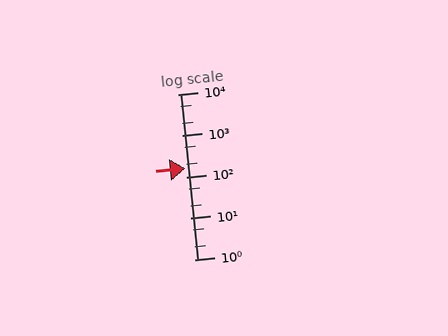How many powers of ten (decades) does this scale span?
The scale spans 4 decades, from 1 to 10000.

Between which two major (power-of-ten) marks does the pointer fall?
The pointer is between 100 and 1000.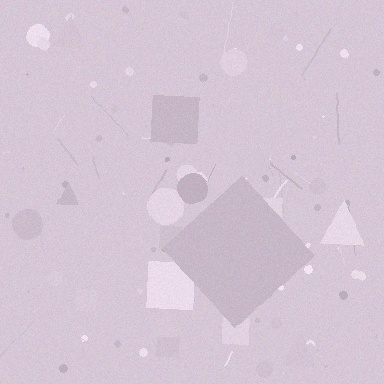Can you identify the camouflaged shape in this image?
The camouflaged shape is a diamond.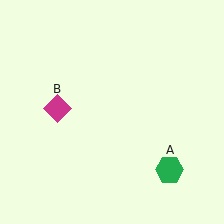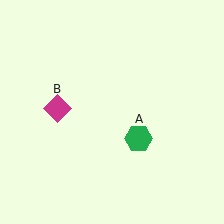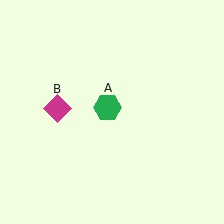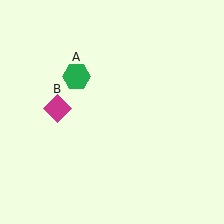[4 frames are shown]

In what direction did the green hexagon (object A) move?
The green hexagon (object A) moved up and to the left.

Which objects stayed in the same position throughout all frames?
Magenta diamond (object B) remained stationary.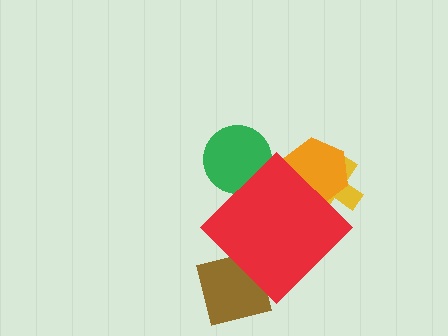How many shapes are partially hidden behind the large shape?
4 shapes are partially hidden.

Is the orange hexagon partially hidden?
Yes, the orange hexagon is partially hidden behind the red diamond.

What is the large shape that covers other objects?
A red diamond.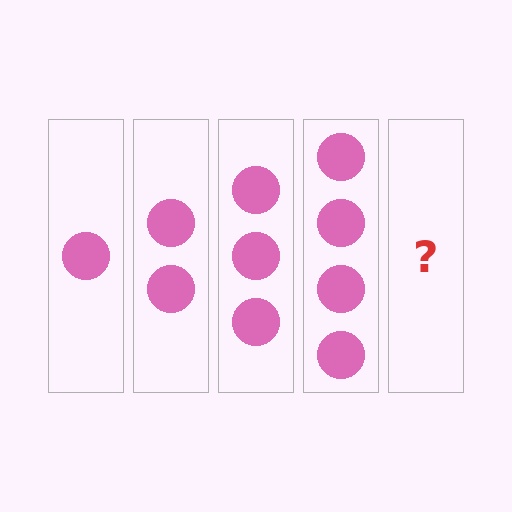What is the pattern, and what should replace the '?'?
The pattern is that each step adds one more circle. The '?' should be 5 circles.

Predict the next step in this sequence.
The next step is 5 circles.